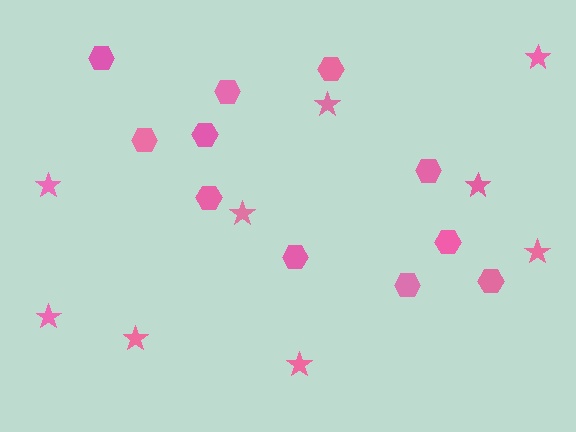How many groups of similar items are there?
There are 2 groups: one group of stars (9) and one group of hexagons (11).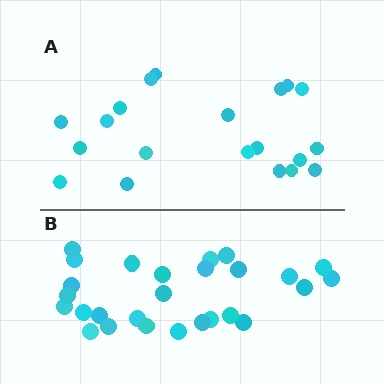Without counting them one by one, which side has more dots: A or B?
Region B (the bottom region) has more dots.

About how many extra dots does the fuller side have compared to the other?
Region B has roughly 8 or so more dots than region A.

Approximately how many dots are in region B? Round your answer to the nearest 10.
About 30 dots. (The exact count is 27, which rounds to 30.)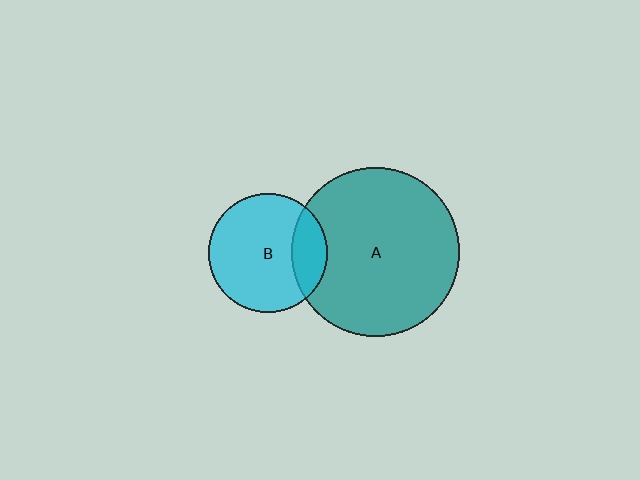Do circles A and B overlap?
Yes.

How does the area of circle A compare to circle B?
Approximately 2.0 times.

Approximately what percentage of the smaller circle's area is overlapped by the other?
Approximately 20%.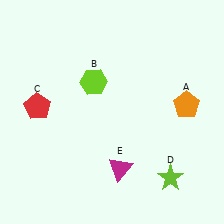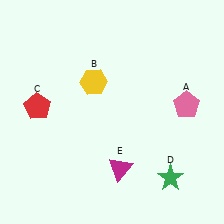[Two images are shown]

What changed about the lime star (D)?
In Image 1, D is lime. In Image 2, it changed to green.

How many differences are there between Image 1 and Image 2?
There are 3 differences between the two images.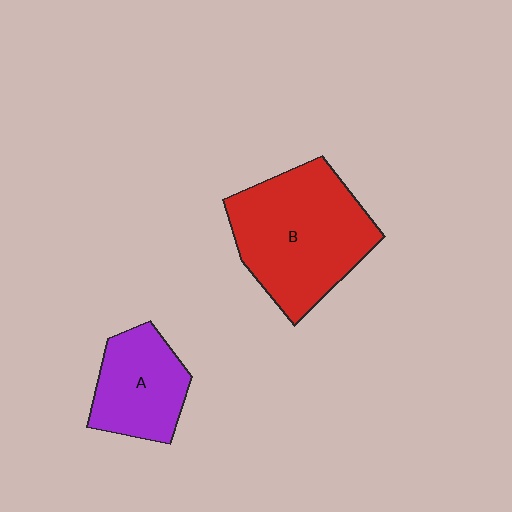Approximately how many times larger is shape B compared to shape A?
Approximately 1.7 times.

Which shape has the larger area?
Shape B (red).